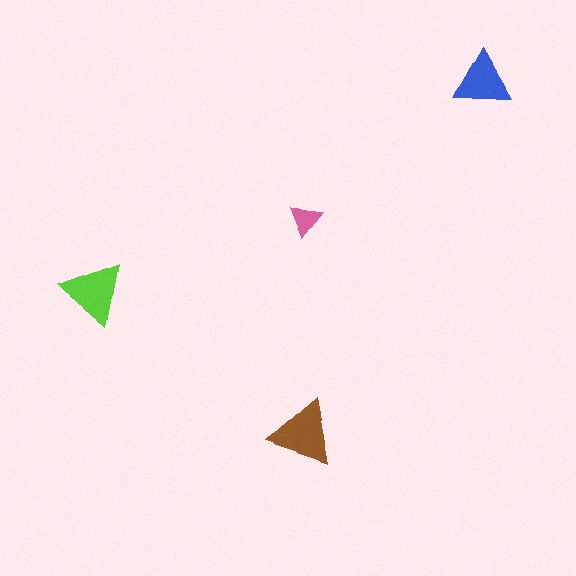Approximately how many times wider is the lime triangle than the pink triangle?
About 2 times wider.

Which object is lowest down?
The brown triangle is bottommost.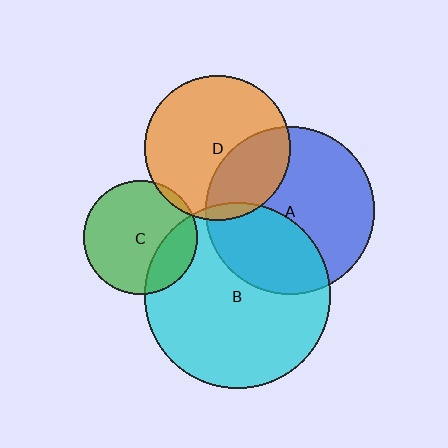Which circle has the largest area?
Circle B (cyan).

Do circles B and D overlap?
Yes.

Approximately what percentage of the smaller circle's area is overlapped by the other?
Approximately 5%.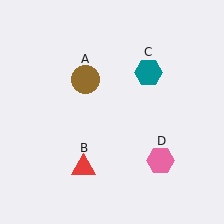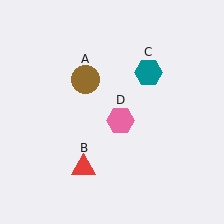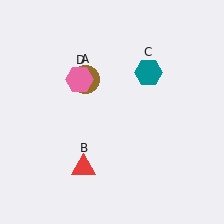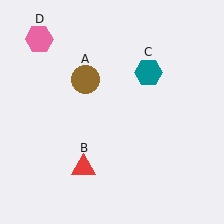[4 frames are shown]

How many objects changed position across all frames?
1 object changed position: pink hexagon (object D).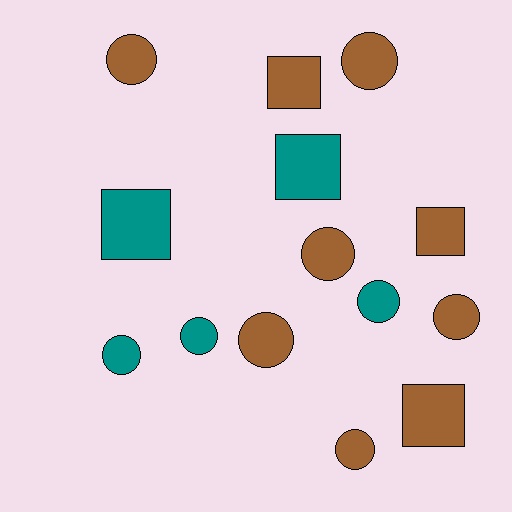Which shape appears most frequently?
Circle, with 9 objects.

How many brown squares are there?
There are 3 brown squares.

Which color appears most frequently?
Brown, with 9 objects.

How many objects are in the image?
There are 14 objects.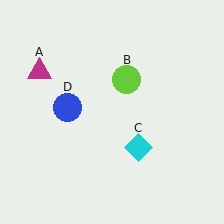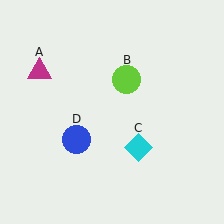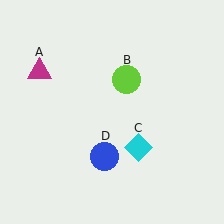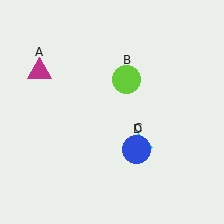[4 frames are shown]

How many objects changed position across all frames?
1 object changed position: blue circle (object D).